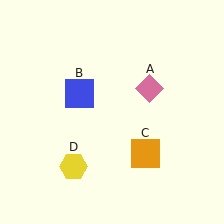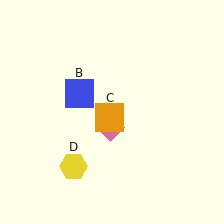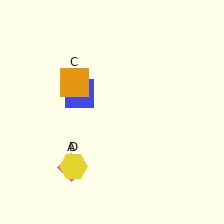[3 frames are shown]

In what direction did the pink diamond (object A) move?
The pink diamond (object A) moved down and to the left.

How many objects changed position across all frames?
2 objects changed position: pink diamond (object A), orange square (object C).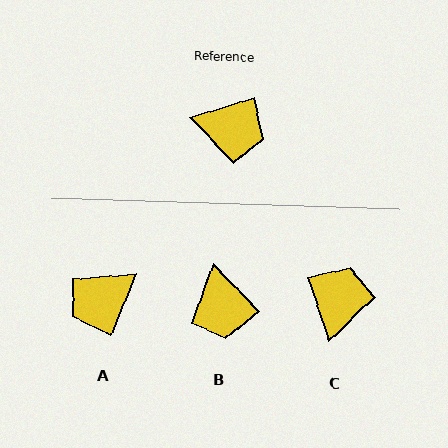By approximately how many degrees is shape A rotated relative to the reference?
Approximately 129 degrees clockwise.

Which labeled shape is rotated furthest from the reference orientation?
A, about 129 degrees away.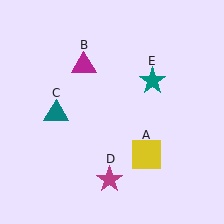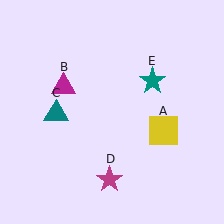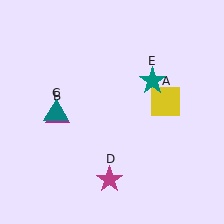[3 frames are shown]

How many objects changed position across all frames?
2 objects changed position: yellow square (object A), magenta triangle (object B).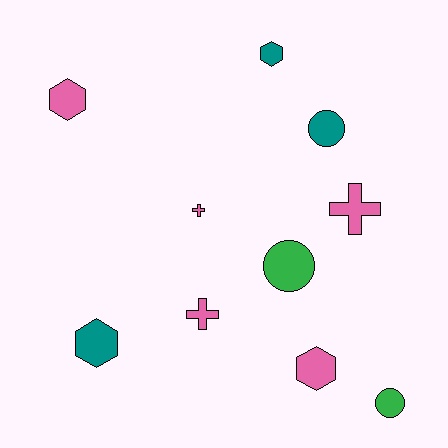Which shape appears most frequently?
Hexagon, with 4 objects.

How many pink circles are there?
There are no pink circles.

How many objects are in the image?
There are 10 objects.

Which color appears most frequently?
Pink, with 5 objects.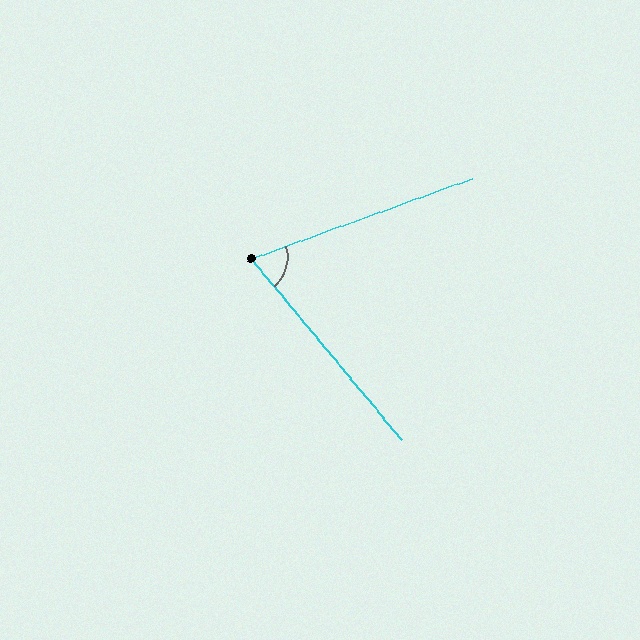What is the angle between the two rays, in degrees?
Approximately 70 degrees.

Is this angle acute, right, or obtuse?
It is acute.